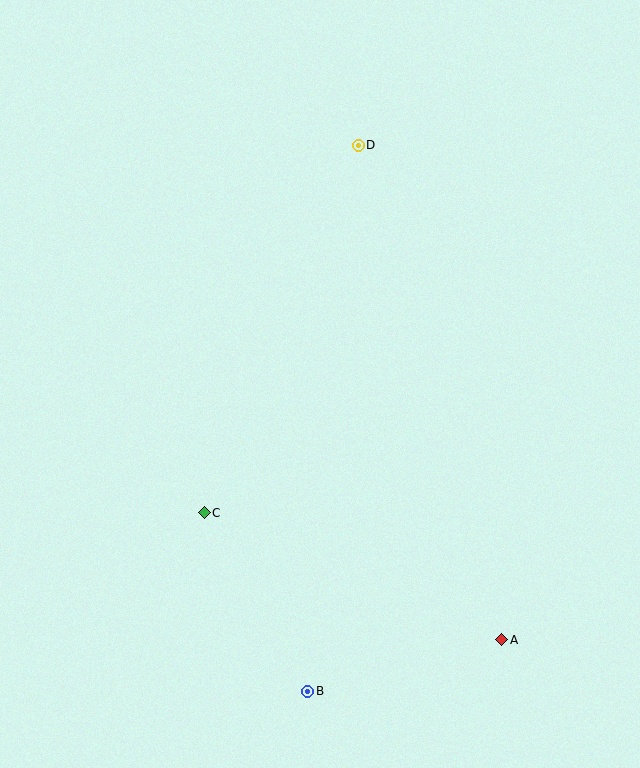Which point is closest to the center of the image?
Point C at (204, 513) is closest to the center.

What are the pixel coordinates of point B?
Point B is at (307, 691).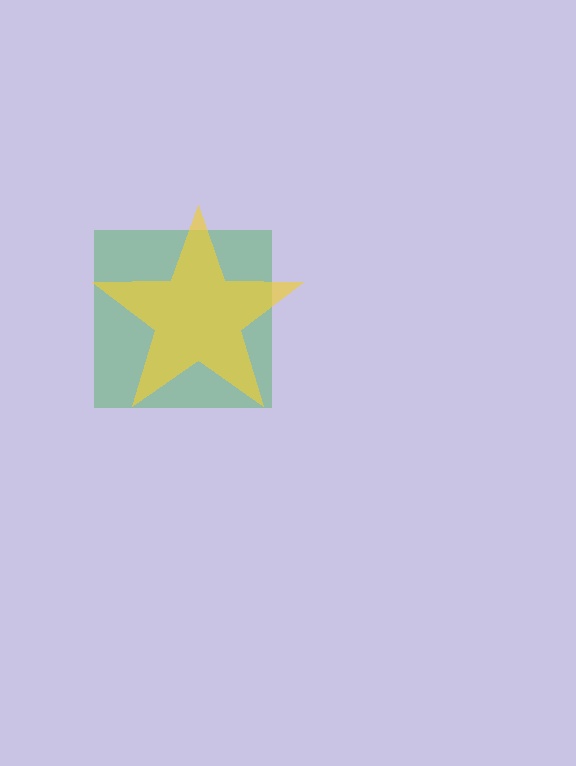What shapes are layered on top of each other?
The layered shapes are: a green square, a yellow star.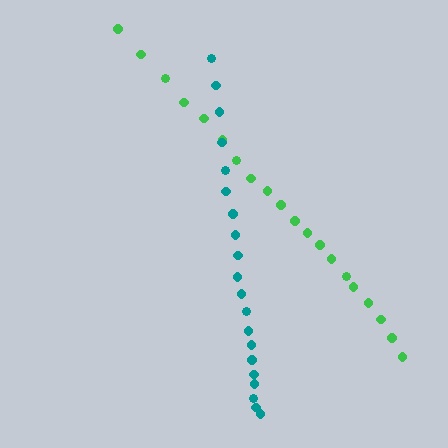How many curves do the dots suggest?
There are 2 distinct paths.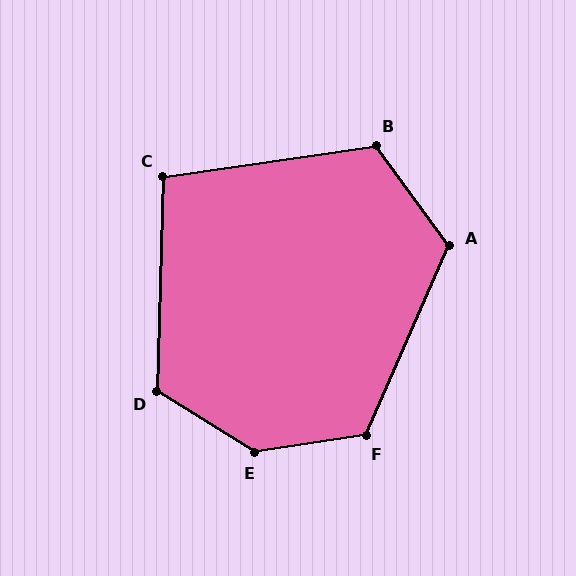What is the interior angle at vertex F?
Approximately 122 degrees (obtuse).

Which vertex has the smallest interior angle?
C, at approximately 100 degrees.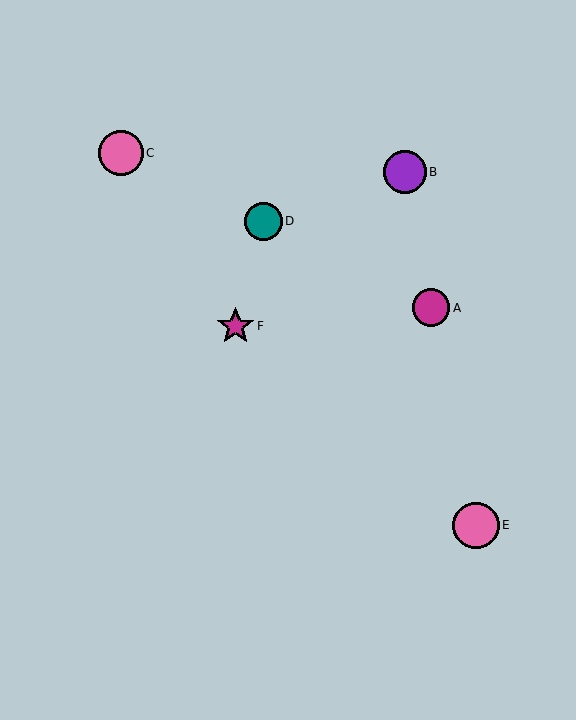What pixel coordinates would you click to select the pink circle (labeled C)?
Click at (121, 153) to select the pink circle C.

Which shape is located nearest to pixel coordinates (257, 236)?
The teal circle (labeled D) at (263, 221) is nearest to that location.